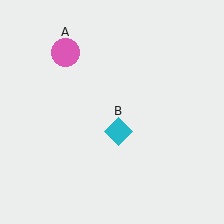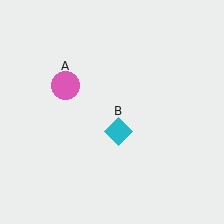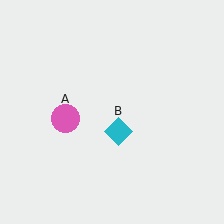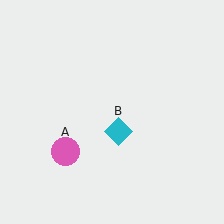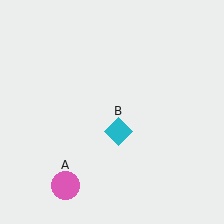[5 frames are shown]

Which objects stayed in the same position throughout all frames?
Cyan diamond (object B) remained stationary.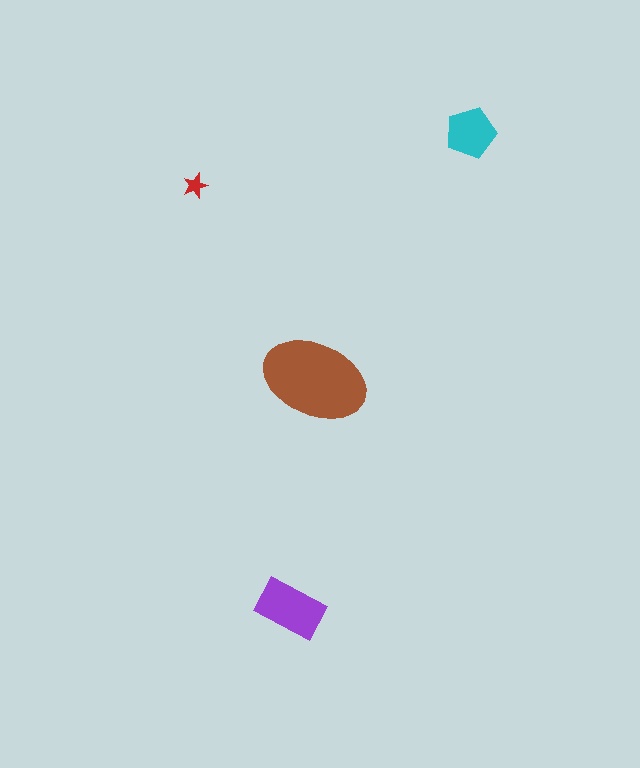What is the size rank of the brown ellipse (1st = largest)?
1st.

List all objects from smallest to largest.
The red star, the cyan pentagon, the purple rectangle, the brown ellipse.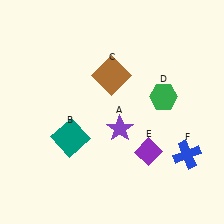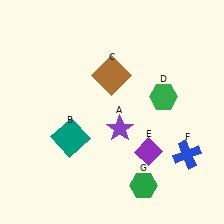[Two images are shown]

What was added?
A green hexagon (G) was added in Image 2.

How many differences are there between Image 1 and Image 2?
There is 1 difference between the two images.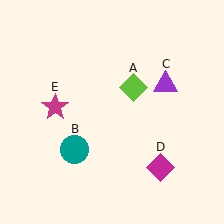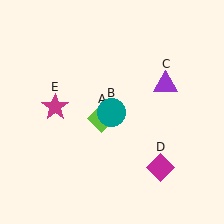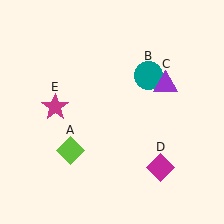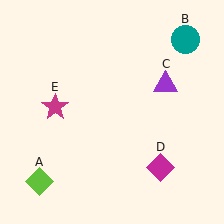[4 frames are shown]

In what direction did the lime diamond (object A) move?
The lime diamond (object A) moved down and to the left.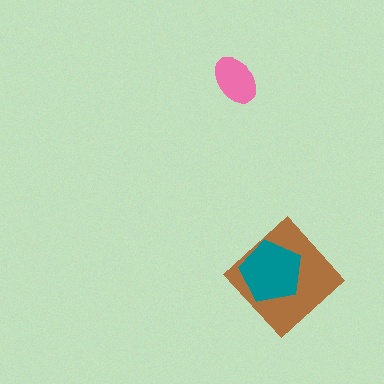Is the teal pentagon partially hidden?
No, no other shape covers it.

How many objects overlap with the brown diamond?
1 object overlaps with the brown diamond.